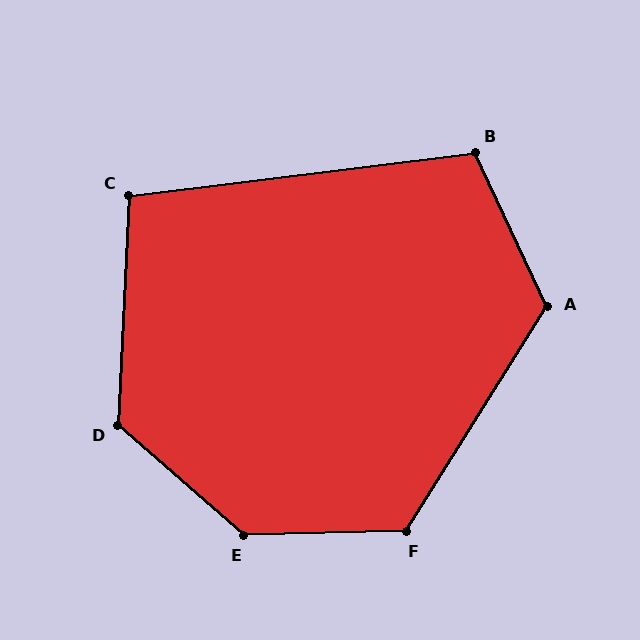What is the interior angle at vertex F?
Approximately 124 degrees (obtuse).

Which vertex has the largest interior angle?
E, at approximately 138 degrees.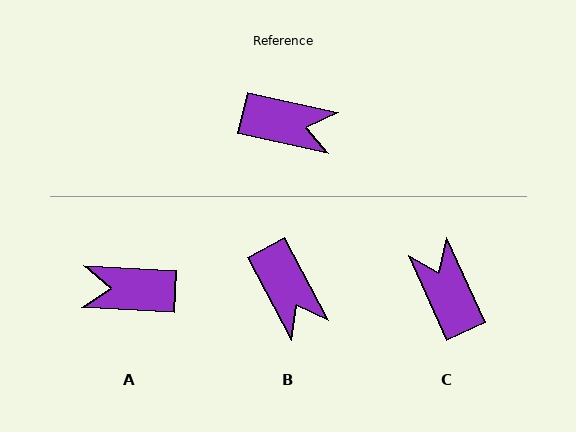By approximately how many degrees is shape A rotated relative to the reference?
Approximately 170 degrees clockwise.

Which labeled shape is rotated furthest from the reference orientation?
A, about 170 degrees away.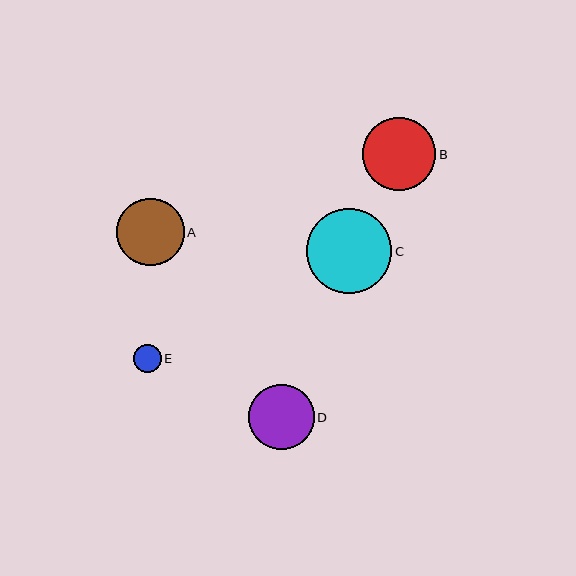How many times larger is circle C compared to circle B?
Circle C is approximately 1.2 times the size of circle B.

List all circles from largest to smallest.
From largest to smallest: C, B, A, D, E.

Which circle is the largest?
Circle C is the largest with a size of approximately 85 pixels.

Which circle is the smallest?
Circle E is the smallest with a size of approximately 28 pixels.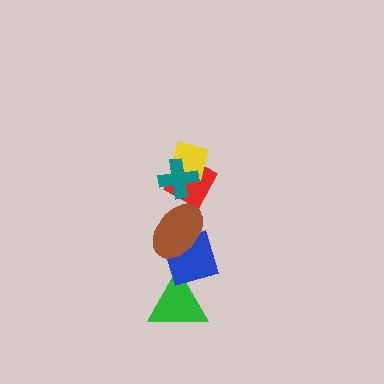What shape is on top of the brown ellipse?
The red diamond is on top of the brown ellipse.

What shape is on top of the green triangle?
The blue diamond is on top of the green triangle.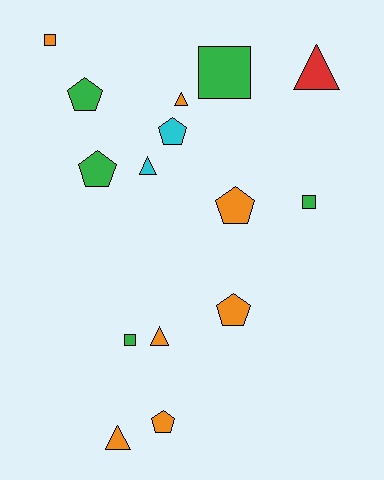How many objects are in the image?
There are 15 objects.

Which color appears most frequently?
Orange, with 7 objects.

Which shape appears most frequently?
Pentagon, with 6 objects.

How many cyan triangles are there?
There is 1 cyan triangle.